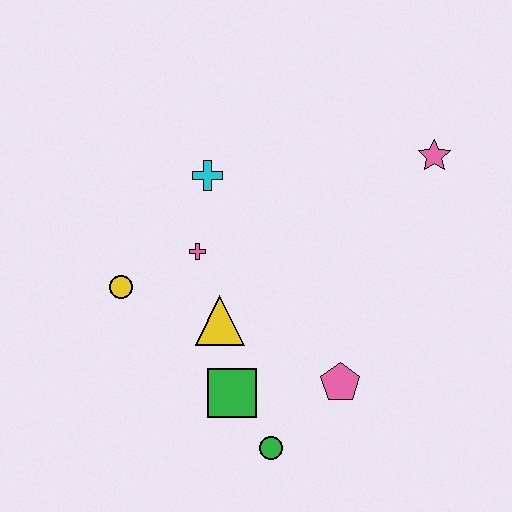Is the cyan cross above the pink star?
No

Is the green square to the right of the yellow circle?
Yes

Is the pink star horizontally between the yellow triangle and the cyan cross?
No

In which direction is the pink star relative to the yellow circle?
The pink star is to the right of the yellow circle.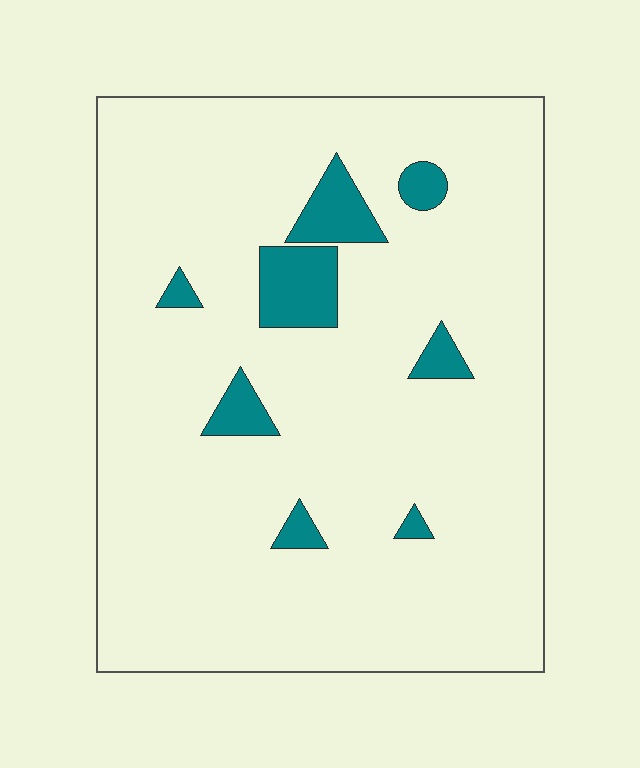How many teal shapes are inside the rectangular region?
8.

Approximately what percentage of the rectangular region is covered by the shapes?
Approximately 10%.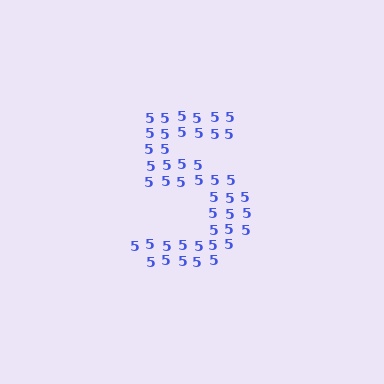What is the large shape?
The large shape is the digit 5.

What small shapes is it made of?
It is made of small digit 5's.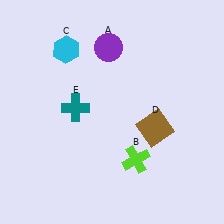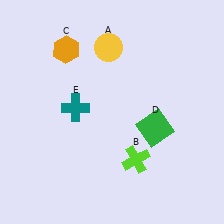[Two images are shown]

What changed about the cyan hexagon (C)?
In Image 1, C is cyan. In Image 2, it changed to orange.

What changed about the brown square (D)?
In Image 1, D is brown. In Image 2, it changed to green.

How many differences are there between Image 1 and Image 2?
There are 3 differences between the two images.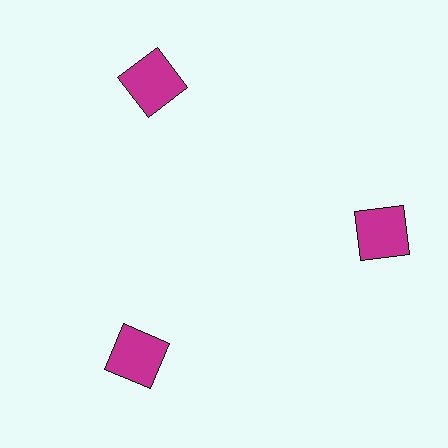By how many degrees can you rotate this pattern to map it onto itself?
The pattern maps onto itself every 120 degrees of rotation.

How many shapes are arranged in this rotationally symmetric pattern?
There are 3 shapes, arranged in 3 groups of 1.